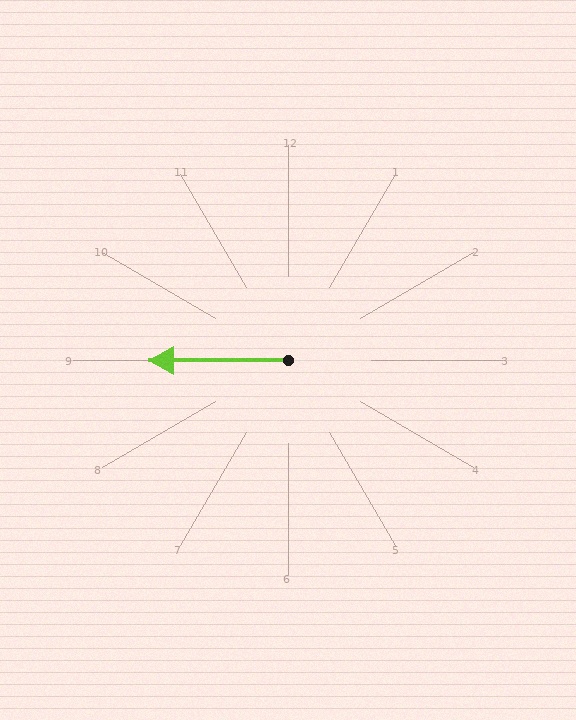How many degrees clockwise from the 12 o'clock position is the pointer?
Approximately 270 degrees.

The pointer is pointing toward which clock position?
Roughly 9 o'clock.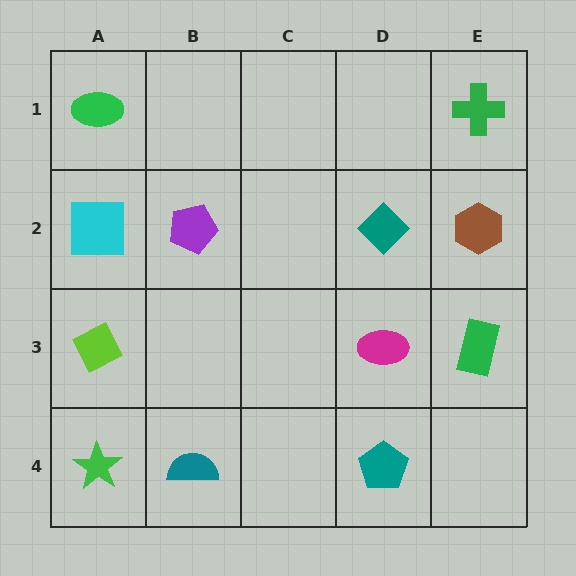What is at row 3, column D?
A magenta ellipse.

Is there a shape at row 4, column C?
No, that cell is empty.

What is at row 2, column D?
A teal diamond.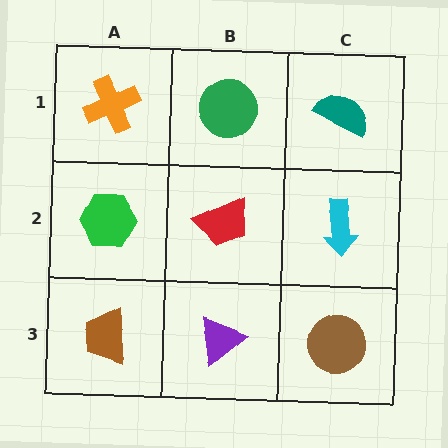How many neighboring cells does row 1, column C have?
2.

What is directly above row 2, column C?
A teal semicircle.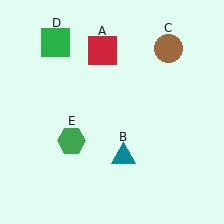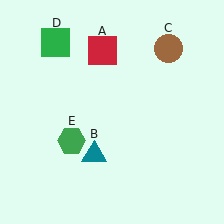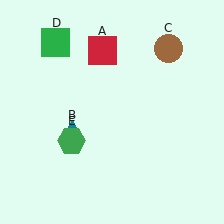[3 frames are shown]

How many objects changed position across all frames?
1 object changed position: teal triangle (object B).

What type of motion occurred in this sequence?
The teal triangle (object B) rotated clockwise around the center of the scene.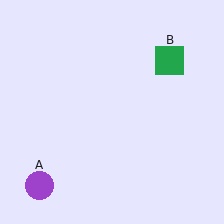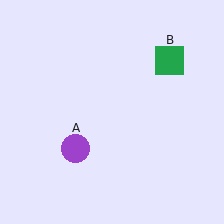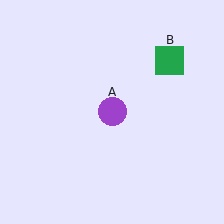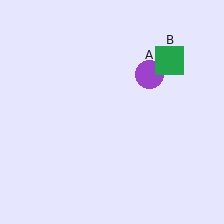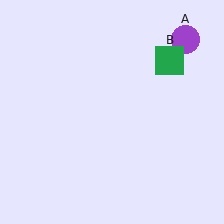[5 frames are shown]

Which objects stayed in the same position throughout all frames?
Green square (object B) remained stationary.